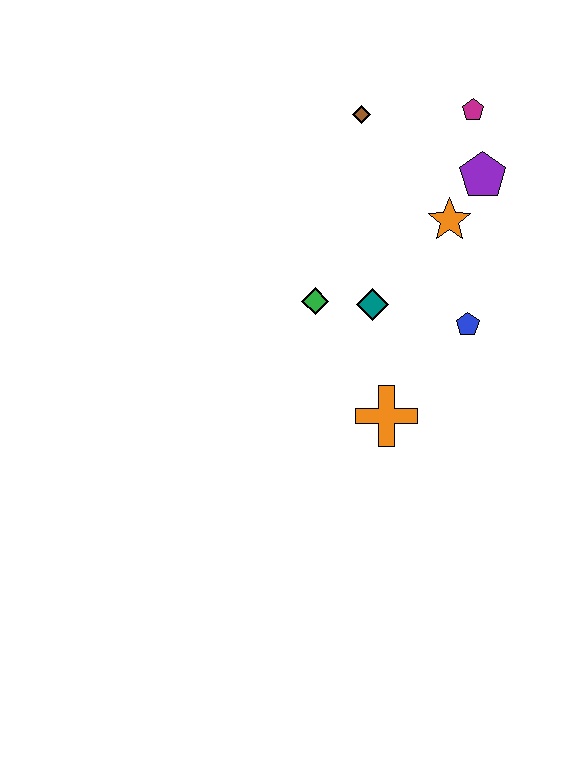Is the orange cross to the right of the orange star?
No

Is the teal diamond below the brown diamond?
Yes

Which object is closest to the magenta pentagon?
The purple pentagon is closest to the magenta pentagon.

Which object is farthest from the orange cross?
The magenta pentagon is farthest from the orange cross.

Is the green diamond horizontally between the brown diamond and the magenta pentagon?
No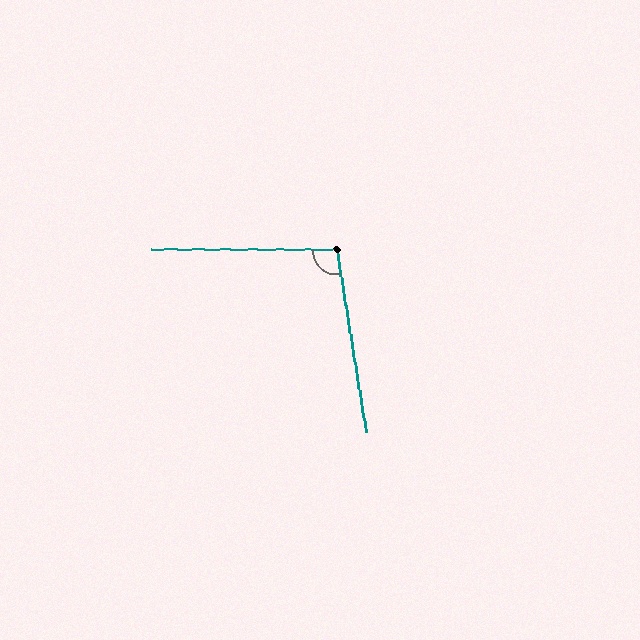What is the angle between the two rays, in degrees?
Approximately 99 degrees.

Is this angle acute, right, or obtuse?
It is obtuse.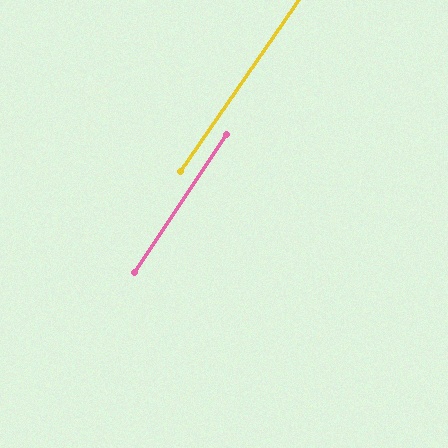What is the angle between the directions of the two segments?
Approximately 1 degree.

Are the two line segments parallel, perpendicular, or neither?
Parallel — their directions differ by only 1.1°.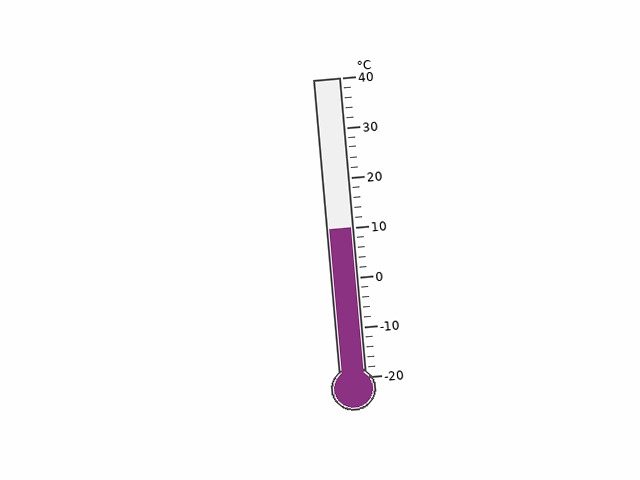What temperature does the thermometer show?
The thermometer shows approximately 10°C.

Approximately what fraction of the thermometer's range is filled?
The thermometer is filled to approximately 50% of its range.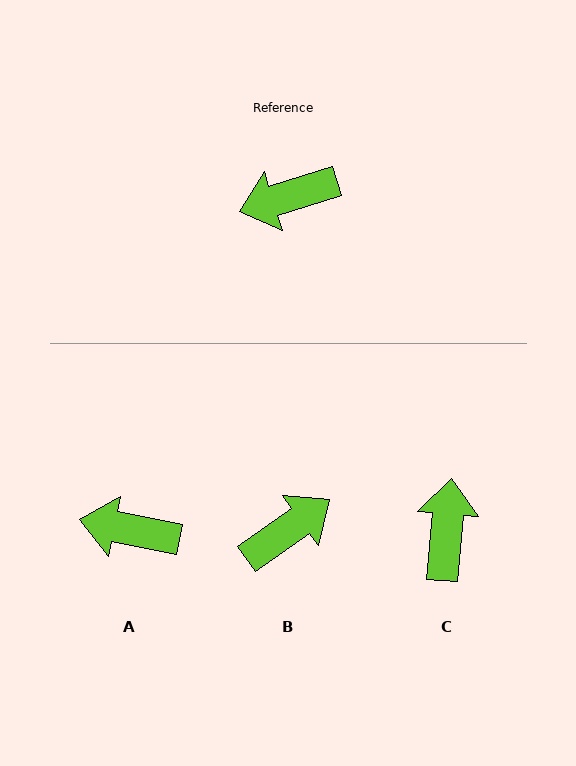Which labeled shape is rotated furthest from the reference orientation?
B, about 162 degrees away.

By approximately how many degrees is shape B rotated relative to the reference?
Approximately 162 degrees clockwise.